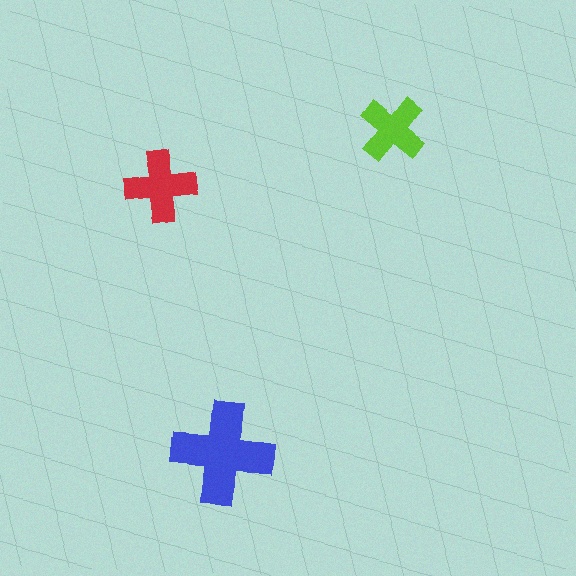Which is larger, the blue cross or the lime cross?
The blue one.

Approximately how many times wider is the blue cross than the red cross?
About 1.5 times wider.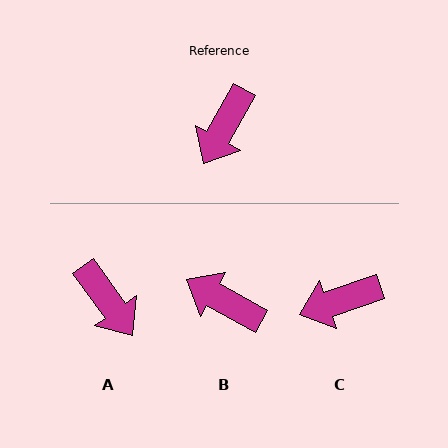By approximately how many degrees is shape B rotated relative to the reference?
Approximately 90 degrees clockwise.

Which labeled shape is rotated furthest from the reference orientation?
B, about 90 degrees away.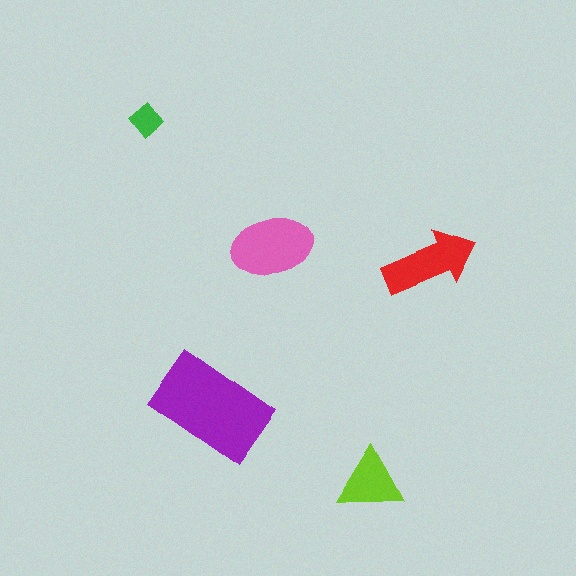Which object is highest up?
The green diamond is topmost.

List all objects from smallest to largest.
The green diamond, the lime triangle, the red arrow, the pink ellipse, the purple rectangle.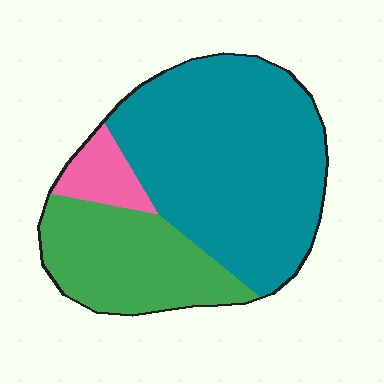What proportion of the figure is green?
Green covers about 30% of the figure.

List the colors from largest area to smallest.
From largest to smallest: teal, green, pink.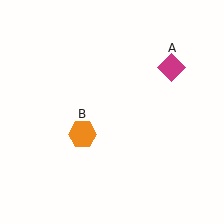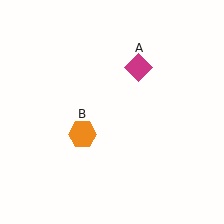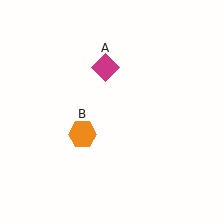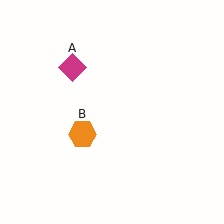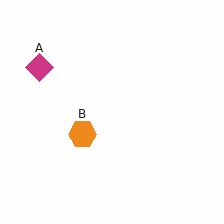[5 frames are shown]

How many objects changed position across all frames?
1 object changed position: magenta diamond (object A).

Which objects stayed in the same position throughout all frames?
Orange hexagon (object B) remained stationary.